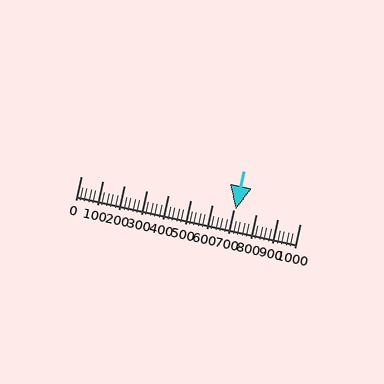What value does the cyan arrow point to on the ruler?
The cyan arrow points to approximately 706.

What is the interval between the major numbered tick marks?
The major tick marks are spaced 100 units apart.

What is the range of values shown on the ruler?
The ruler shows values from 0 to 1000.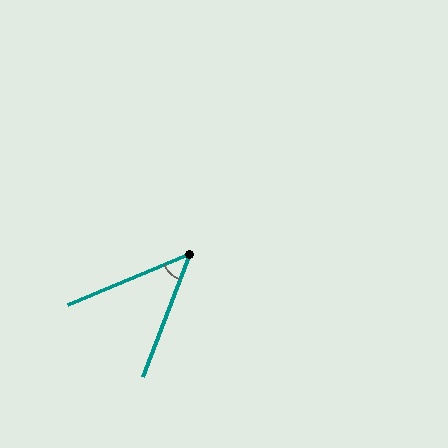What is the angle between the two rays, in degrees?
Approximately 46 degrees.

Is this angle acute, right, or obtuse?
It is acute.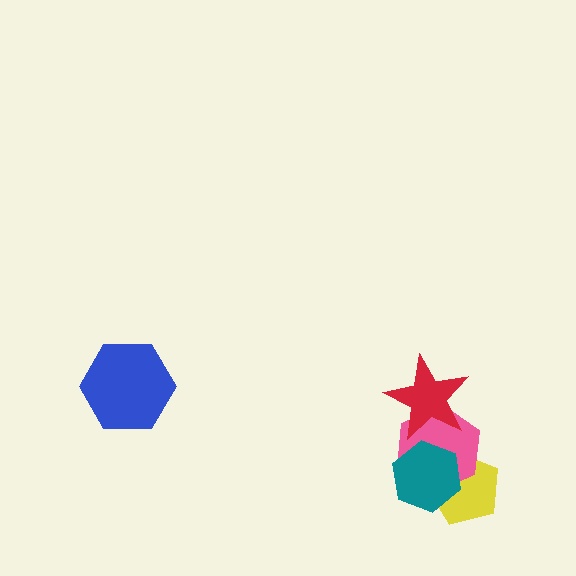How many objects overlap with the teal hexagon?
2 objects overlap with the teal hexagon.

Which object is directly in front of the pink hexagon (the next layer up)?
The teal hexagon is directly in front of the pink hexagon.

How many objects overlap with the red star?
1 object overlaps with the red star.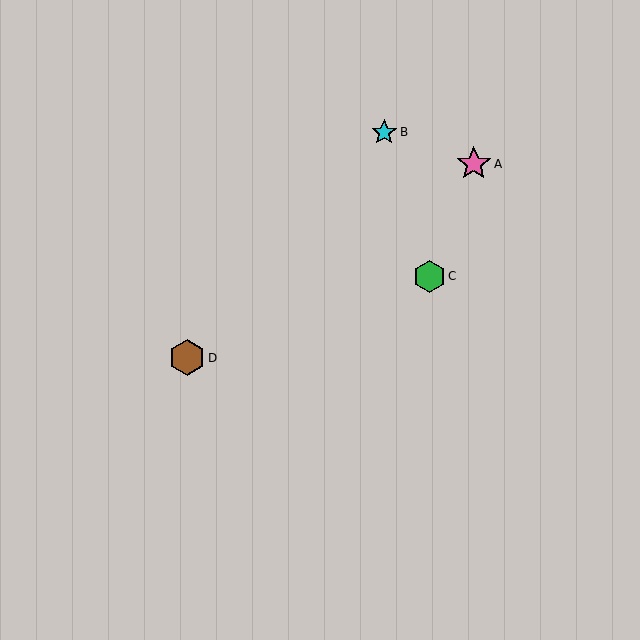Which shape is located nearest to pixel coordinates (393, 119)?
The cyan star (labeled B) at (384, 132) is nearest to that location.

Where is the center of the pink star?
The center of the pink star is at (474, 164).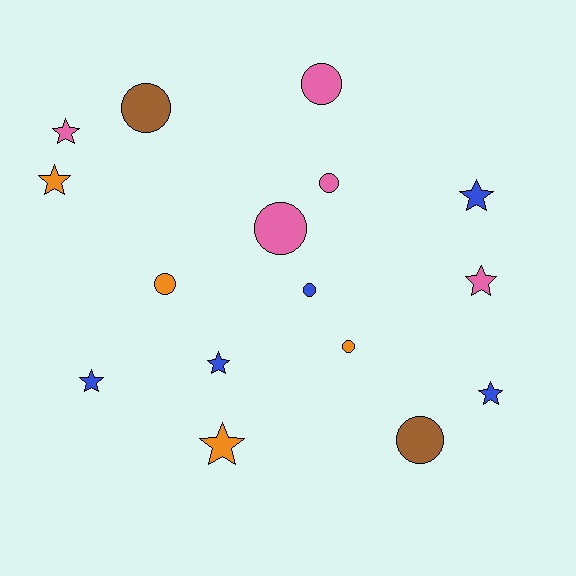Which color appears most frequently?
Pink, with 5 objects.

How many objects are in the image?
There are 16 objects.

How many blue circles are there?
There is 1 blue circle.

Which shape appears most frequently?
Circle, with 8 objects.